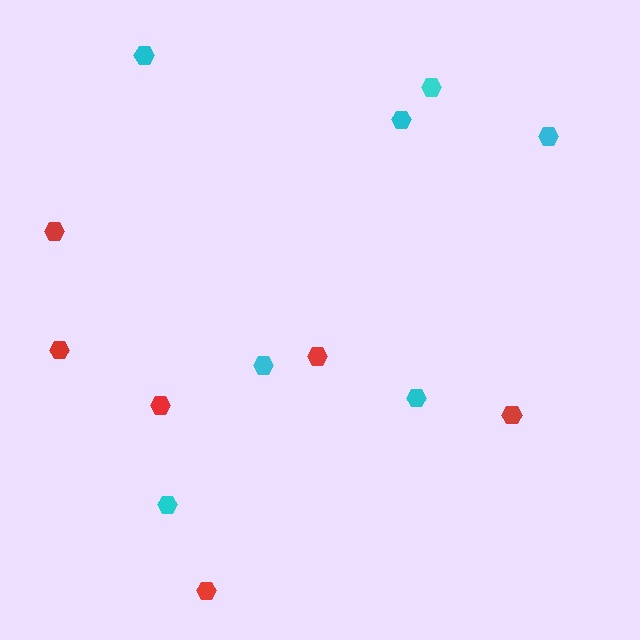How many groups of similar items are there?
There are 2 groups: one group of cyan hexagons (7) and one group of red hexagons (6).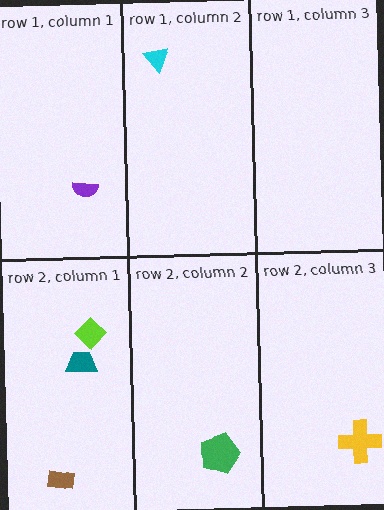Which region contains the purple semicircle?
The row 1, column 1 region.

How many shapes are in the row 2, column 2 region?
1.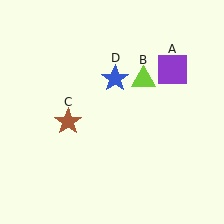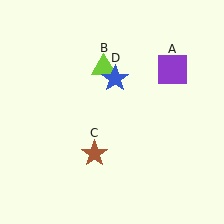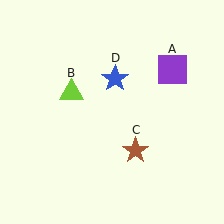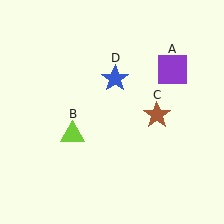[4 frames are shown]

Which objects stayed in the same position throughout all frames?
Purple square (object A) and blue star (object D) remained stationary.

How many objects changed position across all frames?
2 objects changed position: lime triangle (object B), brown star (object C).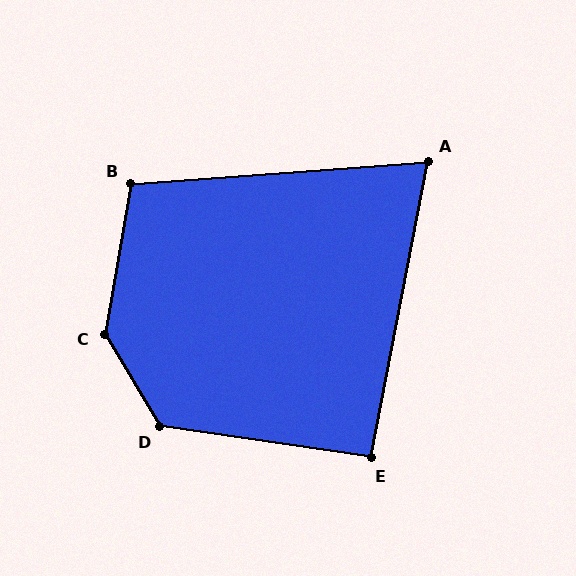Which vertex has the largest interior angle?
C, at approximately 140 degrees.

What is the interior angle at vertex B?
Approximately 104 degrees (obtuse).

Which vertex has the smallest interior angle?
A, at approximately 75 degrees.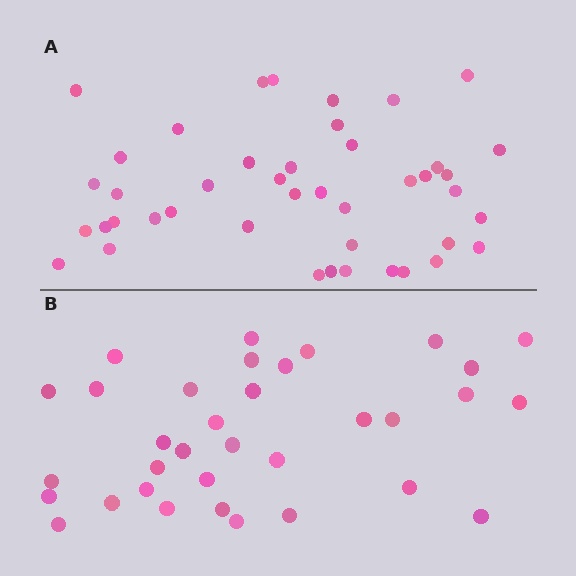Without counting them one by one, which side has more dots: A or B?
Region A (the top region) has more dots.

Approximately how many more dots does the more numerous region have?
Region A has roughly 8 or so more dots than region B.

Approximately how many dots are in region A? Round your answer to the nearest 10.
About 40 dots. (The exact count is 43, which rounds to 40.)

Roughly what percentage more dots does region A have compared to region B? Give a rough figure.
About 25% more.